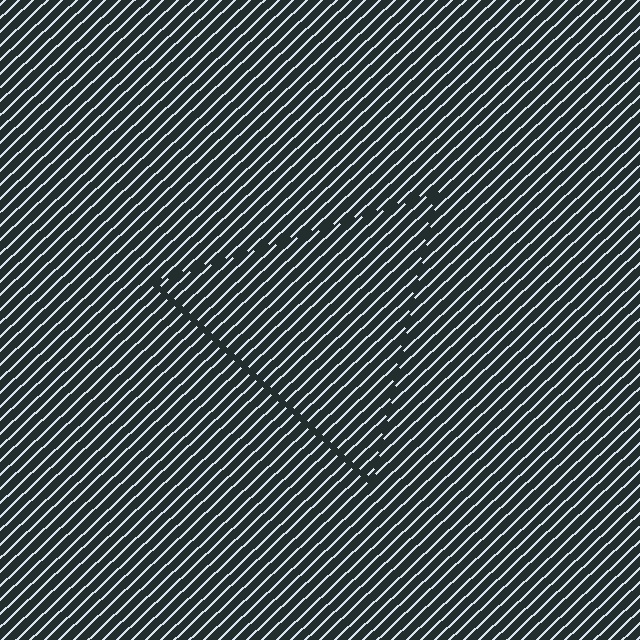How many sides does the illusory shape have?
3 sides — the line-ends trace a triangle.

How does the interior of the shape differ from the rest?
The interior of the shape contains the same grating, shifted by half a period — the contour is defined by the phase discontinuity where line-ends from the inner and outer gratings abut.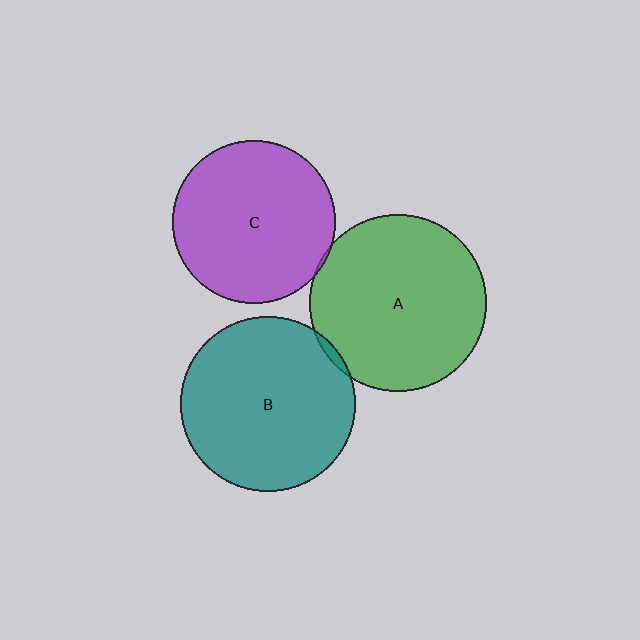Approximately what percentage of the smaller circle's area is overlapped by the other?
Approximately 5%.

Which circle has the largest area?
Circle A (green).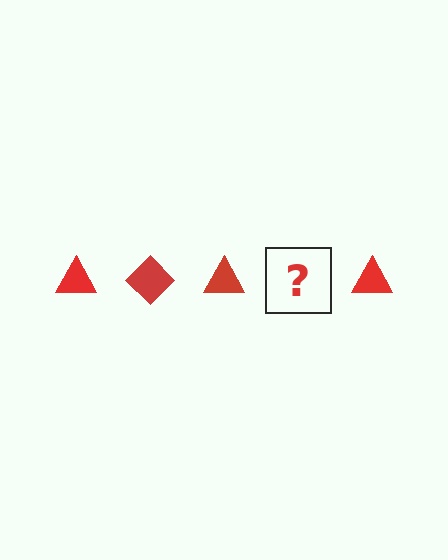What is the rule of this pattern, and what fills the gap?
The rule is that the pattern cycles through triangle, diamond shapes in red. The gap should be filled with a red diamond.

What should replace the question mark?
The question mark should be replaced with a red diamond.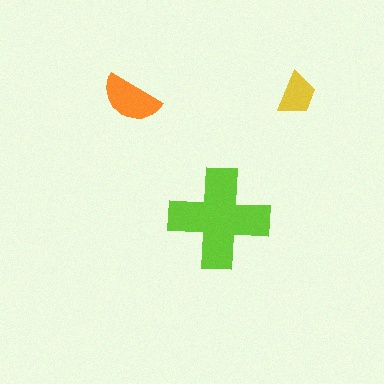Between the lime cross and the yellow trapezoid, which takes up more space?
The lime cross.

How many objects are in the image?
There are 3 objects in the image.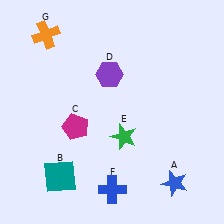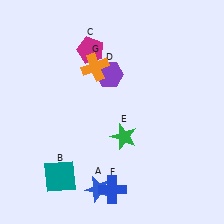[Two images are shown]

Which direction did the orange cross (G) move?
The orange cross (G) moved right.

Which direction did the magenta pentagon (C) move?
The magenta pentagon (C) moved up.